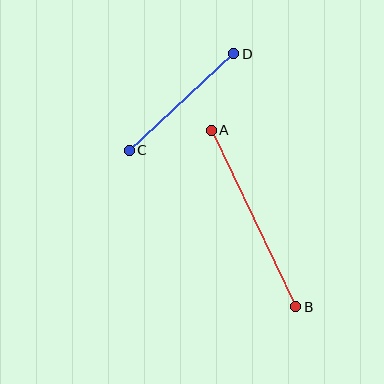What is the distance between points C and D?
The distance is approximately 142 pixels.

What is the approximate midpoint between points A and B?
The midpoint is at approximately (254, 219) pixels.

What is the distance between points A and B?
The distance is approximately 196 pixels.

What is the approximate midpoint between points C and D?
The midpoint is at approximately (182, 102) pixels.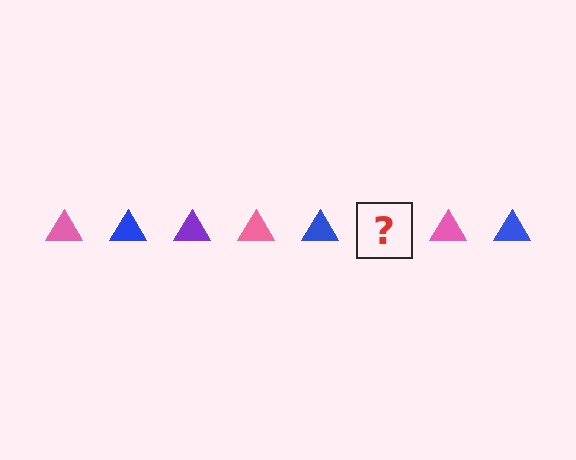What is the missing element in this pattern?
The missing element is a purple triangle.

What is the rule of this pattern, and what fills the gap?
The rule is that the pattern cycles through pink, blue, purple triangles. The gap should be filled with a purple triangle.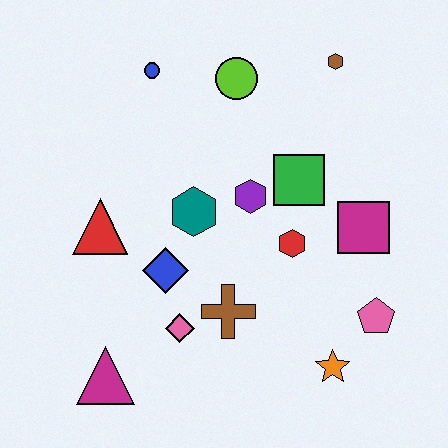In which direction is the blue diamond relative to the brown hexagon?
The blue diamond is below the brown hexagon.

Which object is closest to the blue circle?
The lime circle is closest to the blue circle.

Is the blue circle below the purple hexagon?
No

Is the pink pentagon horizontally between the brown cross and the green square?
No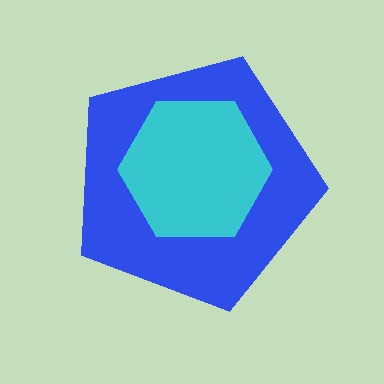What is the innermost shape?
The cyan hexagon.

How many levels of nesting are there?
2.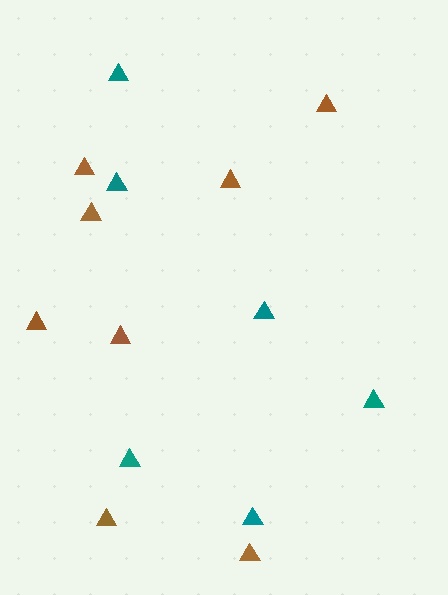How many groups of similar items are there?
There are 2 groups: one group of teal triangles (6) and one group of brown triangles (8).